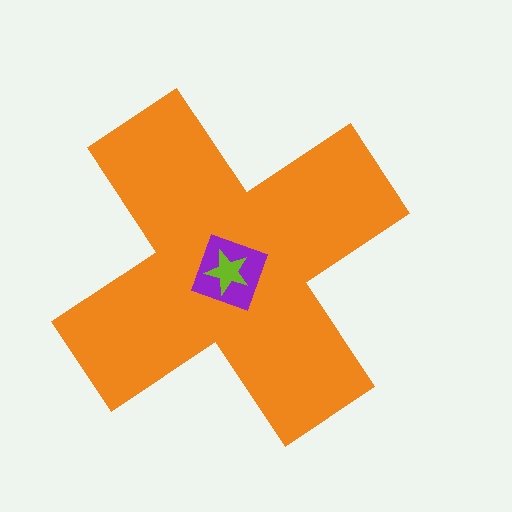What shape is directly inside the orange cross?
The purple square.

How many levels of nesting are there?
3.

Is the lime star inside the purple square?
Yes.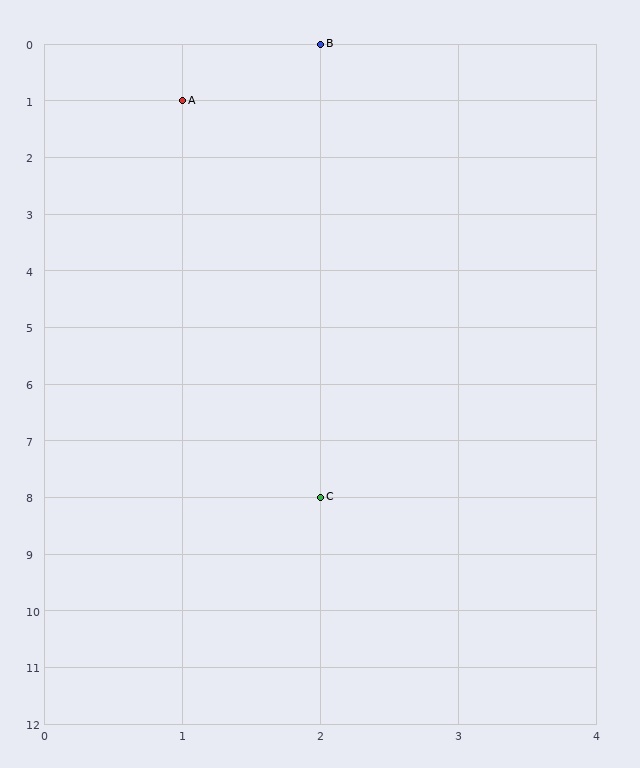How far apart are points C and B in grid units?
Points C and B are 8 rows apart.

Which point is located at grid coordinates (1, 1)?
Point A is at (1, 1).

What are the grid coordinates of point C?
Point C is at grid coordinates (2, 8).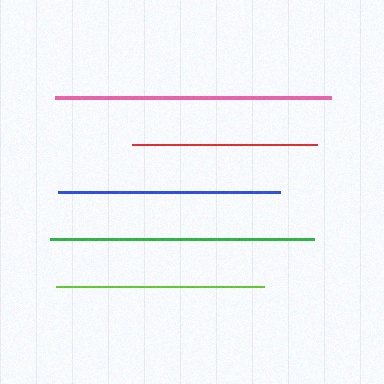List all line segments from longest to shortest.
From longest to shortest: pink, green, blue, lime, red.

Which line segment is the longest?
The pink line is the longest at approximately 276 pixels.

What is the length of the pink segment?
The pink segment is approximately 276 pixels long.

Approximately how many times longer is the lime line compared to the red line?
The lime line is approximately 1.1 times the length of the red line.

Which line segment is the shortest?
The red line is the shortest at approximately 184 pixels.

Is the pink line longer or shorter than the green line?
The pink line is longer than the green line.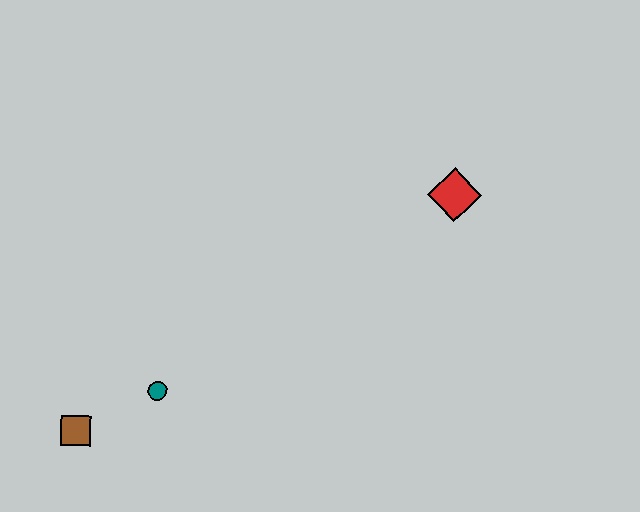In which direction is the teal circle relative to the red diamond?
The teal circle is to the left of the red diamond.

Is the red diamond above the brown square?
Yes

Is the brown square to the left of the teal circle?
Yes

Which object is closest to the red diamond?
The teal circle is closest to the red diamond.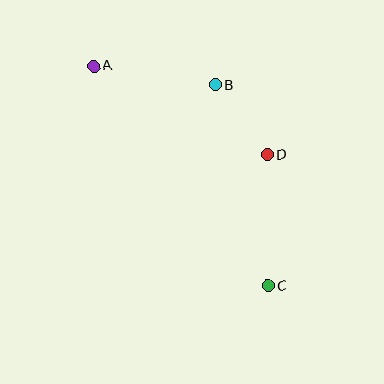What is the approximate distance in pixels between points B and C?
The distance between B and C is approximately 208 pixels.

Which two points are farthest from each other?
Points A and C are farthest from each other.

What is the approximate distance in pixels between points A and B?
The distance between A and B is approximately 123 pixels.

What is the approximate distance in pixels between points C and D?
The distance between C and D is approximately 131 pixels.